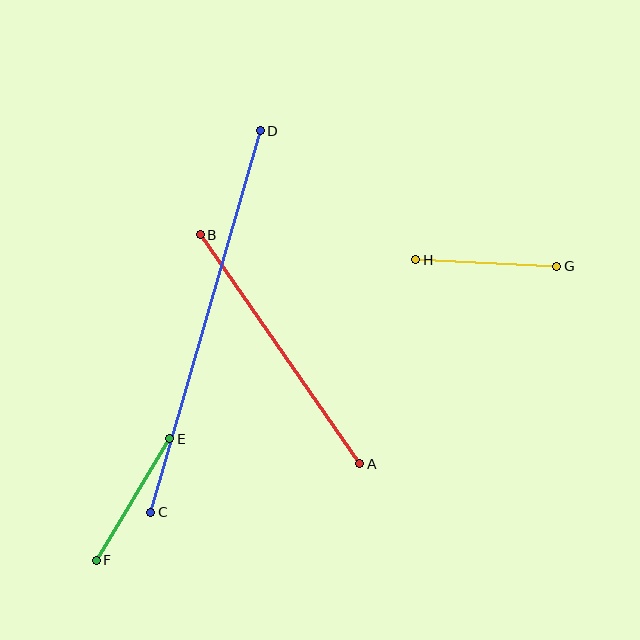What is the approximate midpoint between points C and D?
The midpoint is at approximately (205, 322) pixels.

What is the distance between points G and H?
The distance is approximately 141 pixels.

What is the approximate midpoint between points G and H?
The midpoint is at approximately (486, 263) pixels.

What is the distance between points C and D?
The distance is approximately 397 pixels.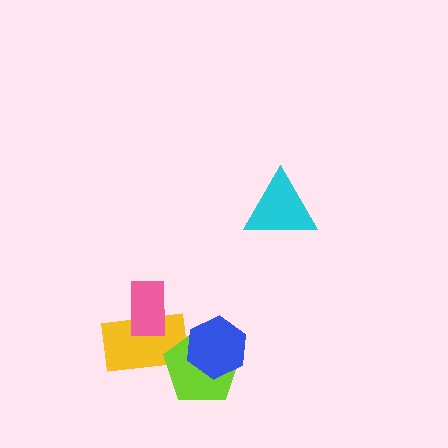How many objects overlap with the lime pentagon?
2 objects overlap with the lime pentagon.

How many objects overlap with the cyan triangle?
0 objects overlap with the cyan triangle.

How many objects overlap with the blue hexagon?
1 object overlaps with the blue hexagon.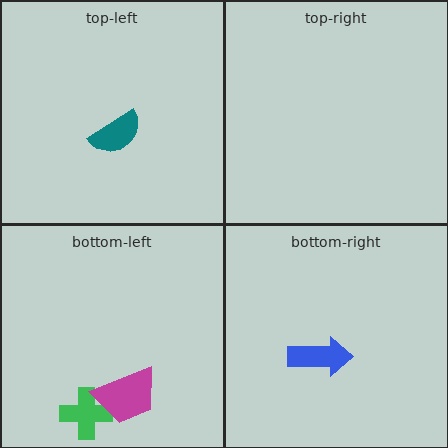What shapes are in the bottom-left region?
The green cross, the magenta trapezoid.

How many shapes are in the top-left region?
1.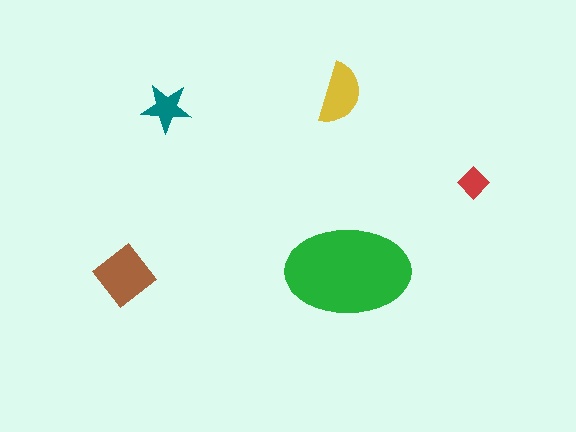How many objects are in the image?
There are 5 objects in the image.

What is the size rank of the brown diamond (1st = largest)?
2nd.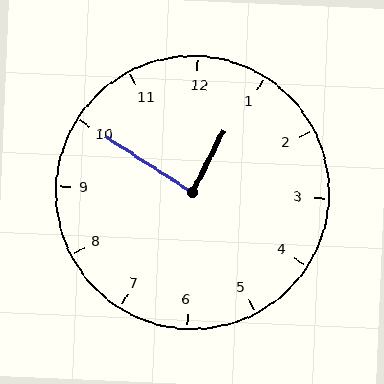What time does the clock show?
12:50.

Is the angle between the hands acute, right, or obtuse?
It is right.